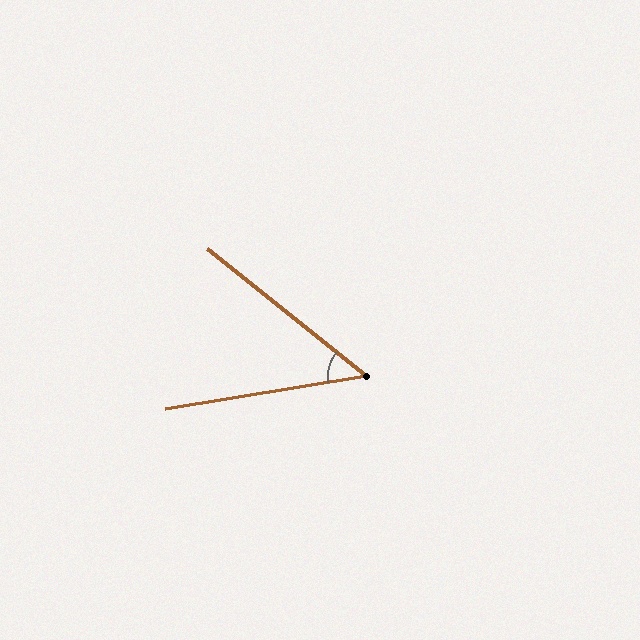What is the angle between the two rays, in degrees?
Approximately 48 degrees.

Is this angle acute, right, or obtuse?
It is acute.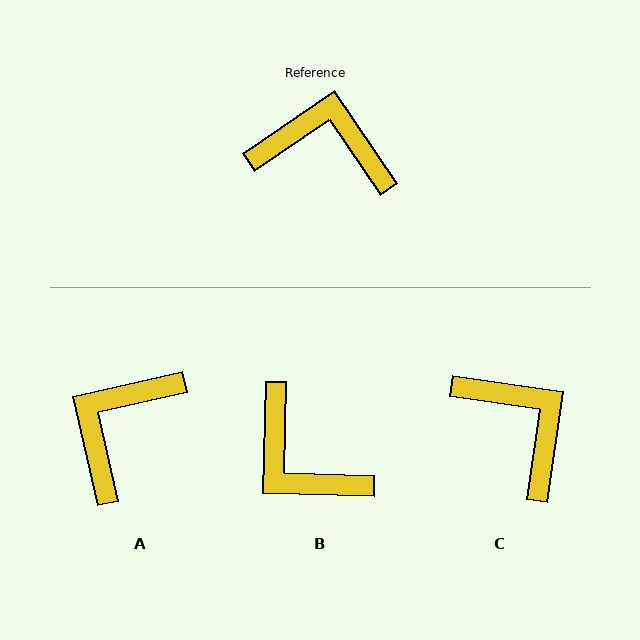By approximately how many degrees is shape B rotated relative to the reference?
Approximately 144 degrees counter-clockwise.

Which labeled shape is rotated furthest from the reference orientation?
B, about 144 degrees away.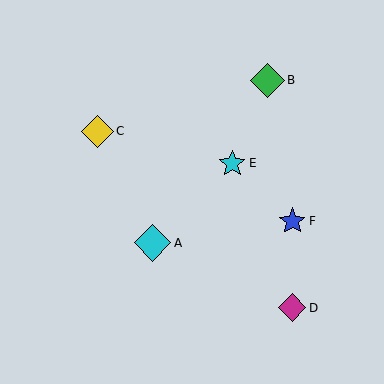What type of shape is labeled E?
Shape E is a cyan star.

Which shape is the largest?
The cyan diamond (labeled A) is the largest.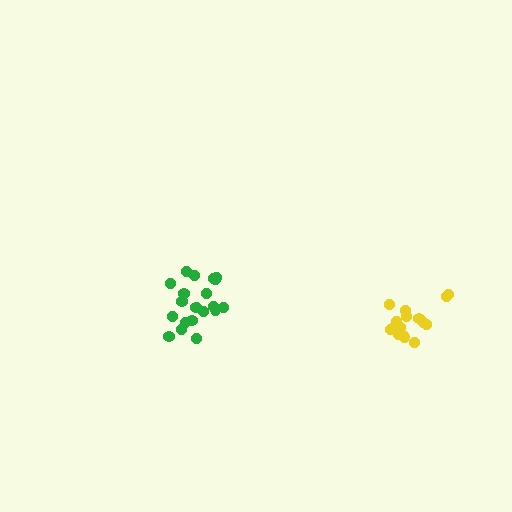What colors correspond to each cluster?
The clusters are colored: green, yellow.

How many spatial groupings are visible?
There are 2 spatial groupings.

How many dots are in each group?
Group 1: 21 dots, Group 2: 16 dots (37 total).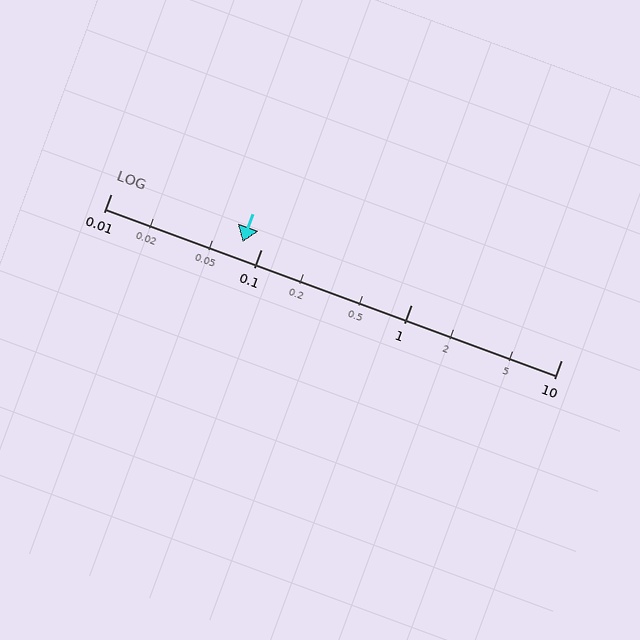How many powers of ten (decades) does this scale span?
The scale spans 3 decades, from 0.01 to 10.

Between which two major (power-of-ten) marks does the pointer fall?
The pointer is between 0.01 and 0.1.